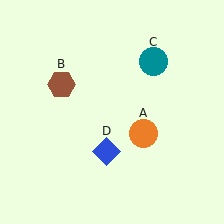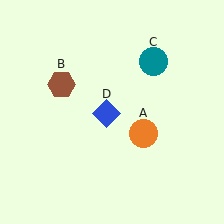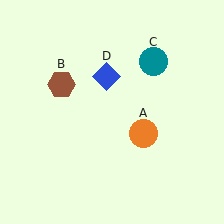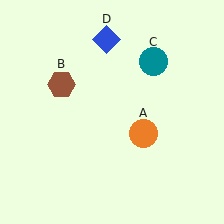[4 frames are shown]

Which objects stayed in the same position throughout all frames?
Orange circle (object A) and brown hexagon (object B) and teal circle (object C) remained stationary.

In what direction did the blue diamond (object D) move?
The blue diamond (object D) moved up.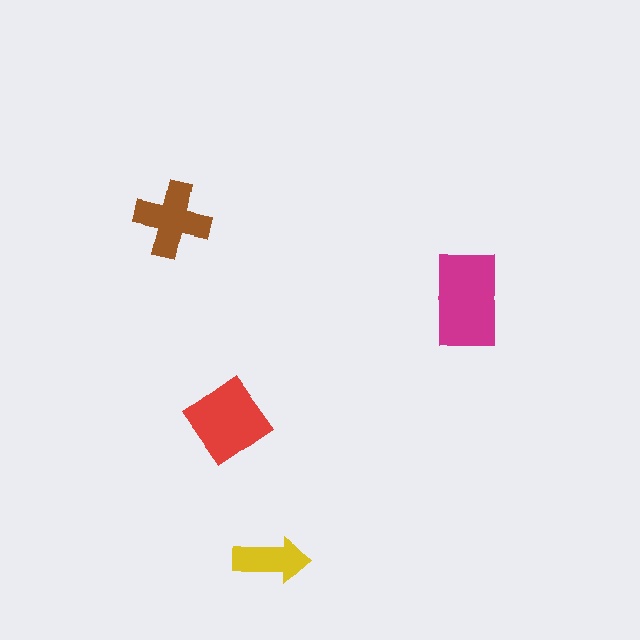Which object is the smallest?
The yellow arrow.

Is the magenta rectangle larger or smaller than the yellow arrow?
Larger.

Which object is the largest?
The magenta rectangle.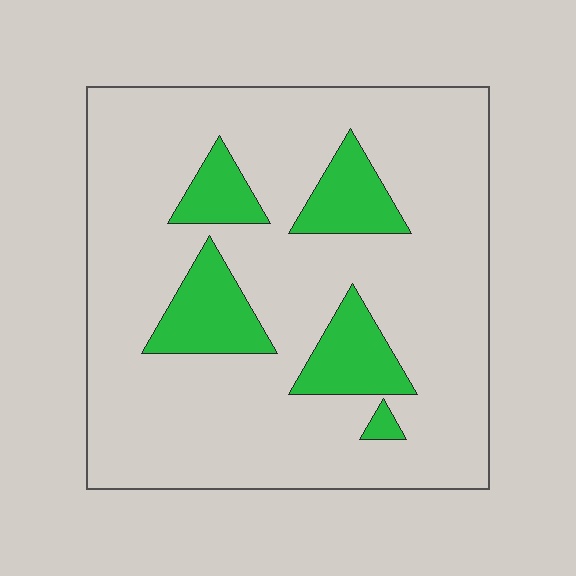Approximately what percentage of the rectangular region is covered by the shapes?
Approximately 15%.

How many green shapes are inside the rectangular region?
5.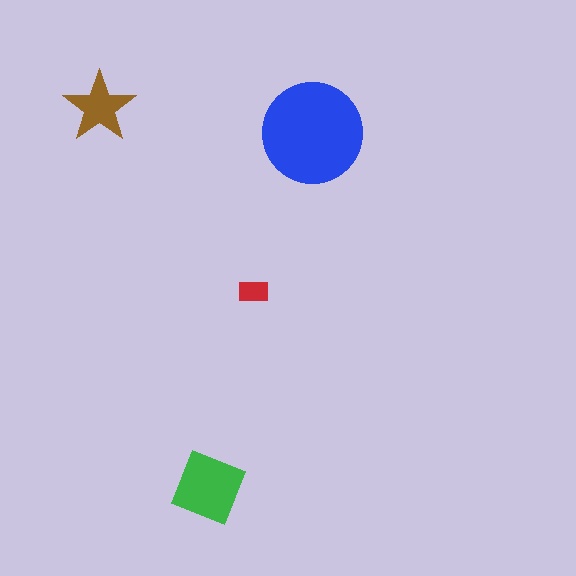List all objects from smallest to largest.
The red rectangle, the brown star, the green square, the blue circle.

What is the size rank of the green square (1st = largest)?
2nd.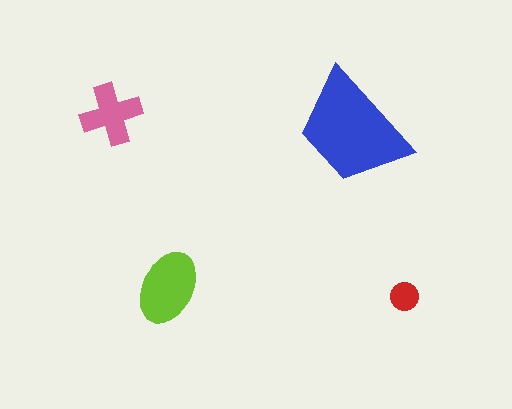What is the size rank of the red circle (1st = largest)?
4th.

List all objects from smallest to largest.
The red circle, the pink cross, the lime ellipse, the blue trapezoid.